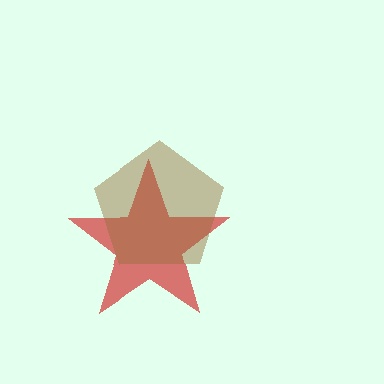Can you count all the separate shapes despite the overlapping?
Yes, there are 2 separate shapes.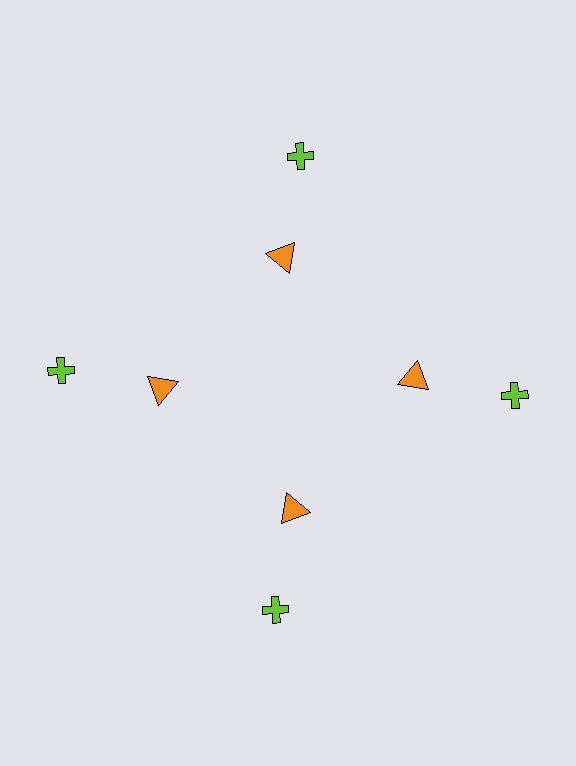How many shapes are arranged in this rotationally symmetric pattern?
There are 8 shapes, arranged in 4 groups of 2.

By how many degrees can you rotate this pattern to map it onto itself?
The pattern maps onto itself every 90 degrees of rotation.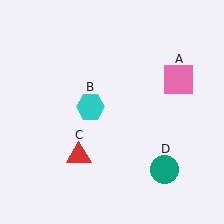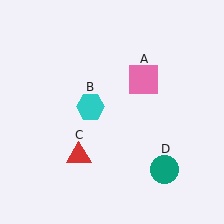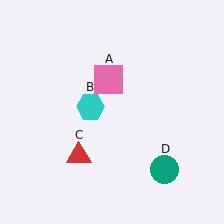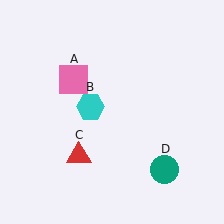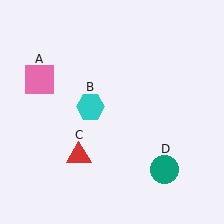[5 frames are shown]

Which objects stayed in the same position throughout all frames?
Cyan hexagon (object B) and red triangle (object C) and teal circle (object D) remained stationary.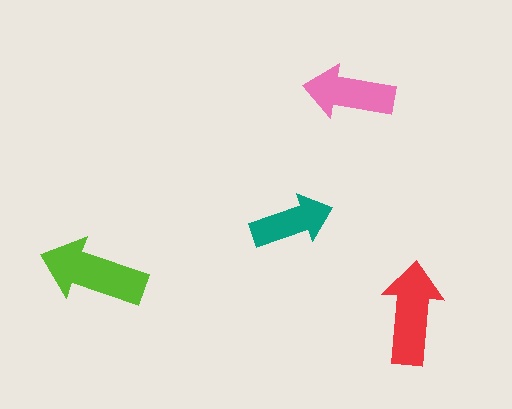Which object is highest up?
The pink arrow is topmost.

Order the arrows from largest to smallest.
the lime one, the red one, the pink one, the teal one.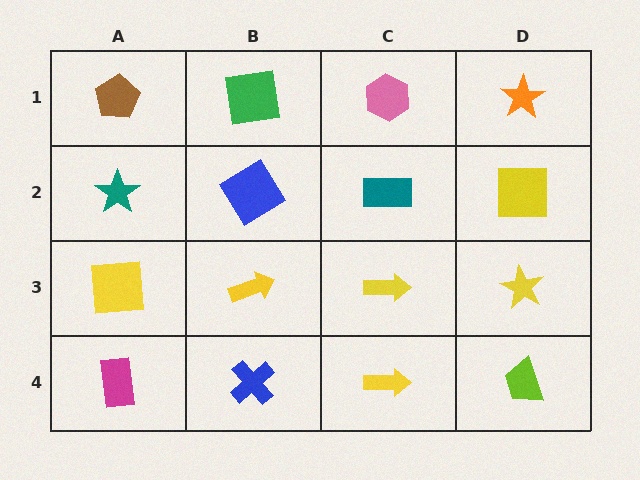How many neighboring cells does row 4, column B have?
3.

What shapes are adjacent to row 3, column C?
A teal rectangle (row 2, column C), a yellow arrow (row 4, column C), a yellow arrow (row 3, column B), a yellow star (row 3, column D).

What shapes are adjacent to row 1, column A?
A teal star (row 2, column A), a green square (row 1, column B).